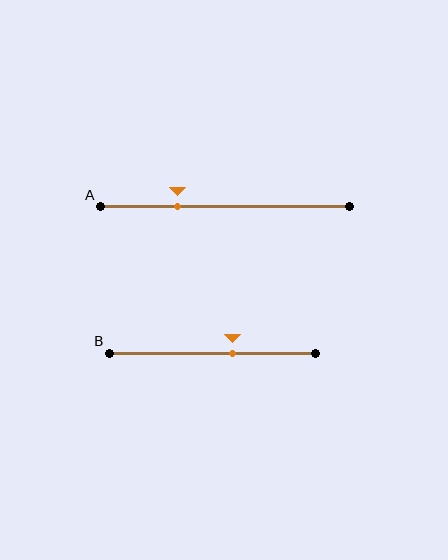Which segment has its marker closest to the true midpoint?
Segment B has its marker closest to the true midpoint.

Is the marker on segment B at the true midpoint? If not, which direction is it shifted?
No, the marker on segment B is shifted to the right by about 10% of the segment length.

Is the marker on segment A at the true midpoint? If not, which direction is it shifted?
No, the marker on segment A is shifted to the left by about 19% of the segment length.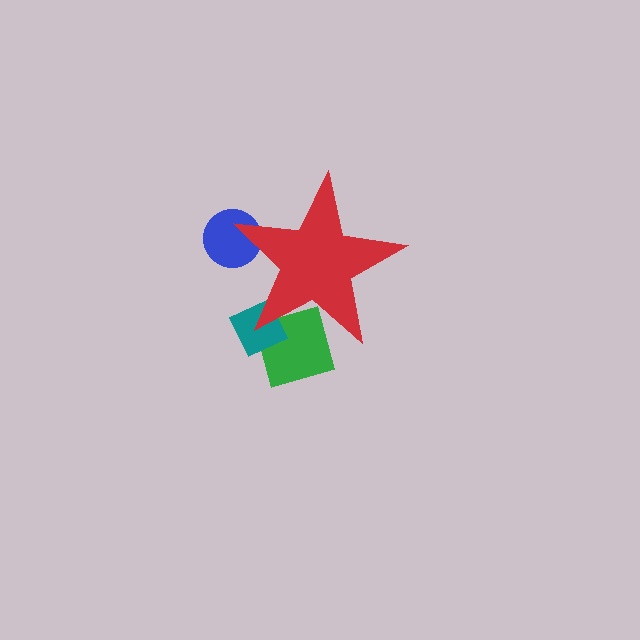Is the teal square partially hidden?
Yes, the teal square is partially hidden behind the red star.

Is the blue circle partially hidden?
Yes, the blue circle is partially hidden behind the red star.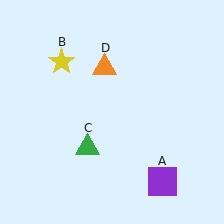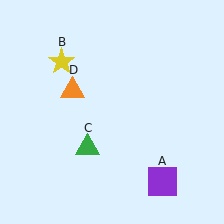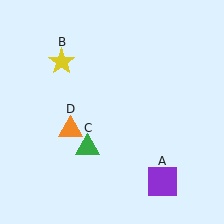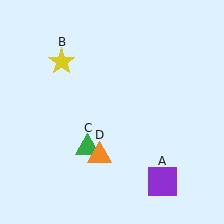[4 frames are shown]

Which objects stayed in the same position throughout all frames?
Purple square (object A) and yellow star (object B) and green triangle (object C) remained stationary.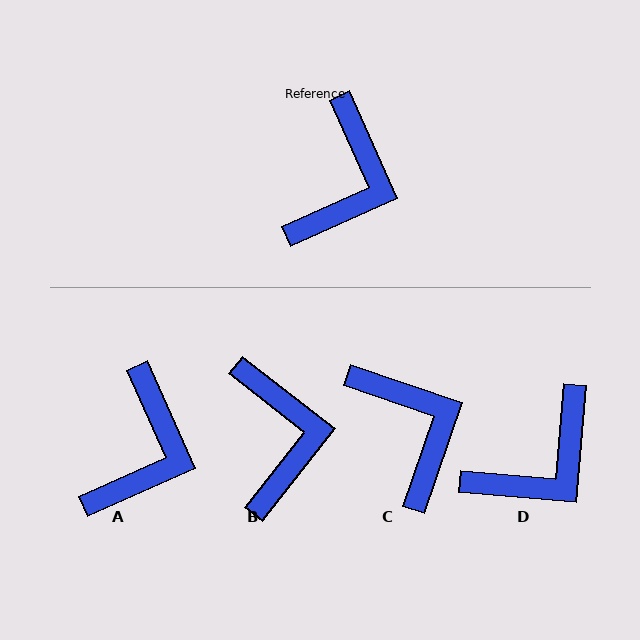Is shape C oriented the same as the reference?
No, it is off by about 47 degrees.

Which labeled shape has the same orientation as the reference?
A.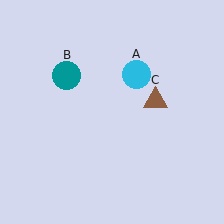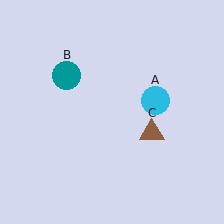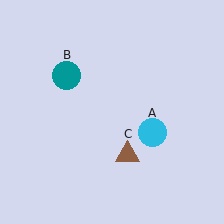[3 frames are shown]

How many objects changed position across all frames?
2 objects changed position: cyan circle (object A), brown triangle (object C).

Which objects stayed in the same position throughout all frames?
Teal circle (object B) remained stationary.